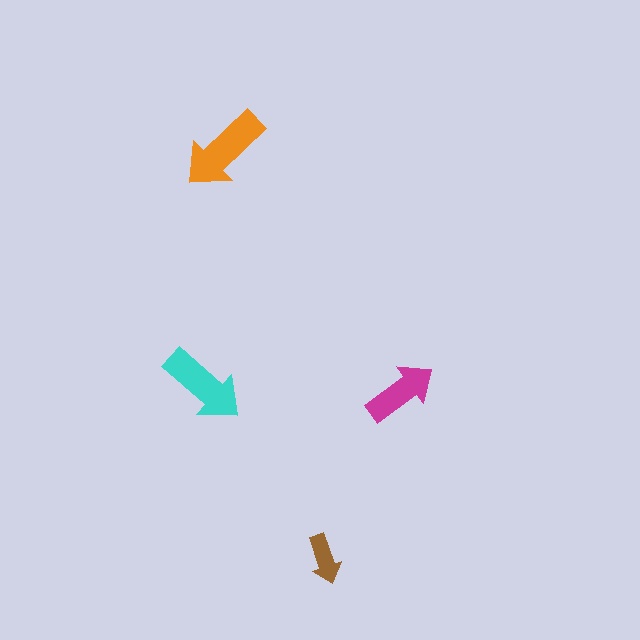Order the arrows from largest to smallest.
the orange one, the cyan one, the magenta one, the brown one.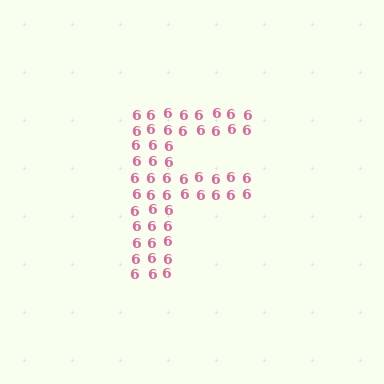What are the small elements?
The small elements are digit 6's.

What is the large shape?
The large shape is the letter F.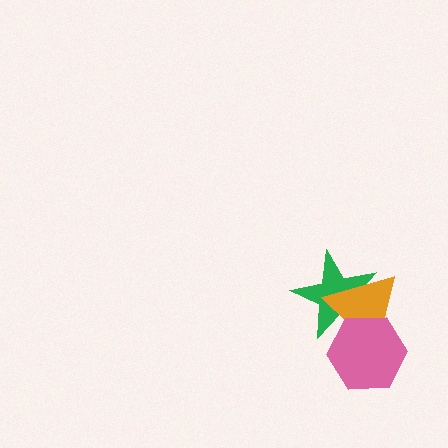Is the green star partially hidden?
Yes, it is partially covered by another shape.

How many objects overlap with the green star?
2 objects overlap with the green star.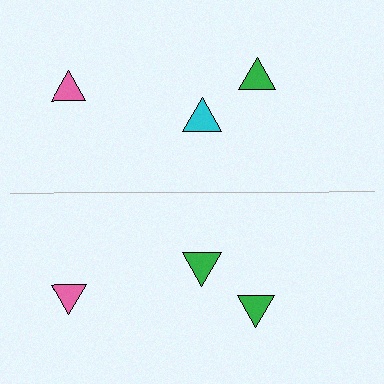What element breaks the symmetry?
The green triangle on the bottom side breaks the symmetry — its mirror counterpart is cyan.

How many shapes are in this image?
There are 6 shapes in this image.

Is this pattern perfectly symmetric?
No, the pattern is not perfectly symmetric. The green triangle on the bottom side breaks the symmetry — its mirror counterpart is cyan.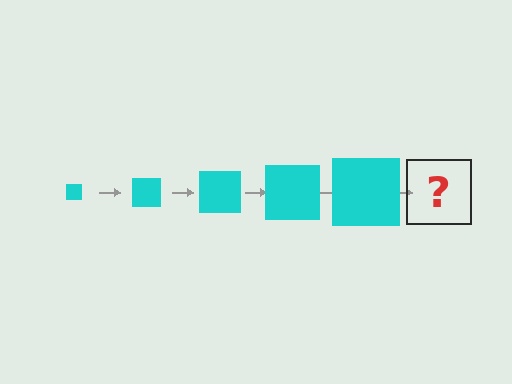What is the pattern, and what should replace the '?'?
The pattern is that the square gets progressively larger each step. The '?' should be a cyan square, larger than the previous one.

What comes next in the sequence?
The next element should be a cyan square, larger than the previous one.